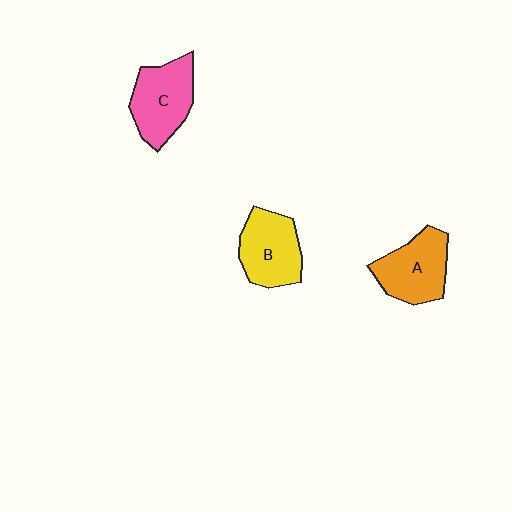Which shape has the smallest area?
Shape B (yellow).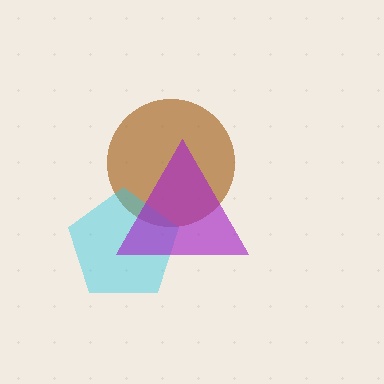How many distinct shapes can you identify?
There are 3 distinct shapes: a brown circle, a cyan pentagon, a purple triangle.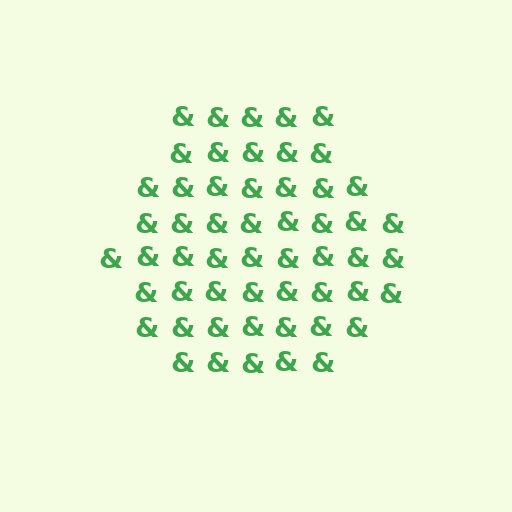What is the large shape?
The large shape is a hexagon.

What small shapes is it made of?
It is made of small ampersands.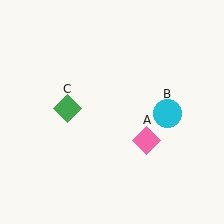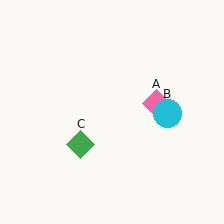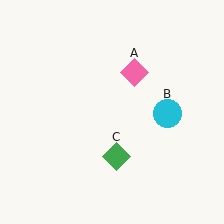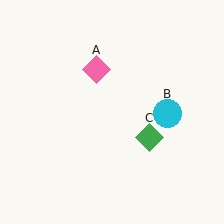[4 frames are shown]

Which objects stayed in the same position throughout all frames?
Cyan circle (object B) remained stationary.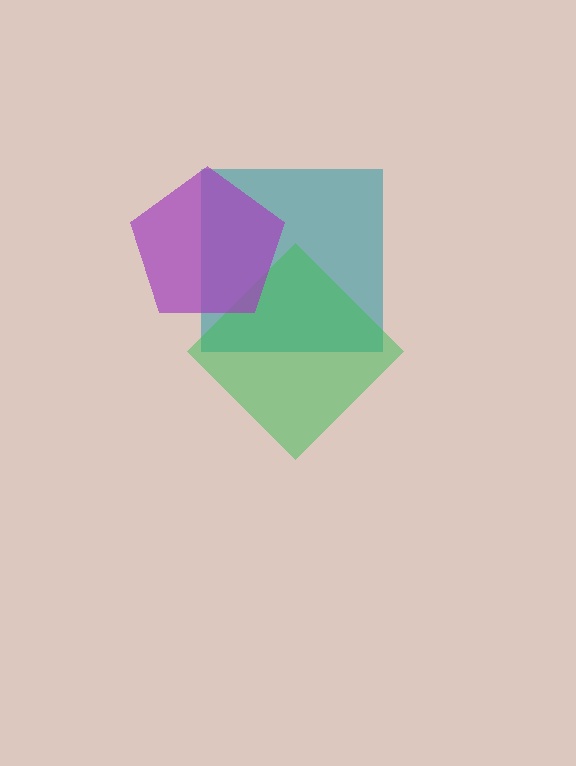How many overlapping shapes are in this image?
There are 3 overlapping shapes in the image.